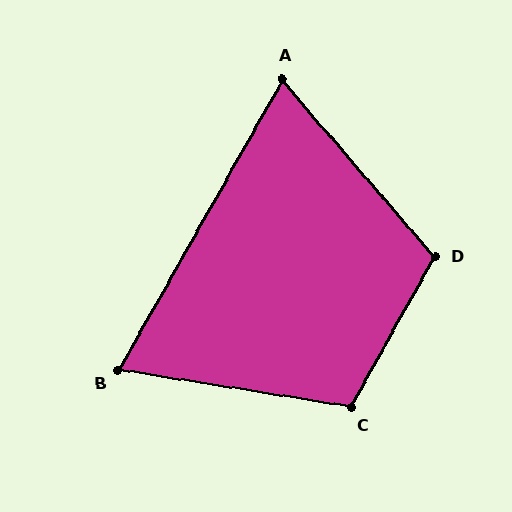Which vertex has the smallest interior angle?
B, at approximately 70 degrees.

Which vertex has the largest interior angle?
D, at approximately 110 degrees.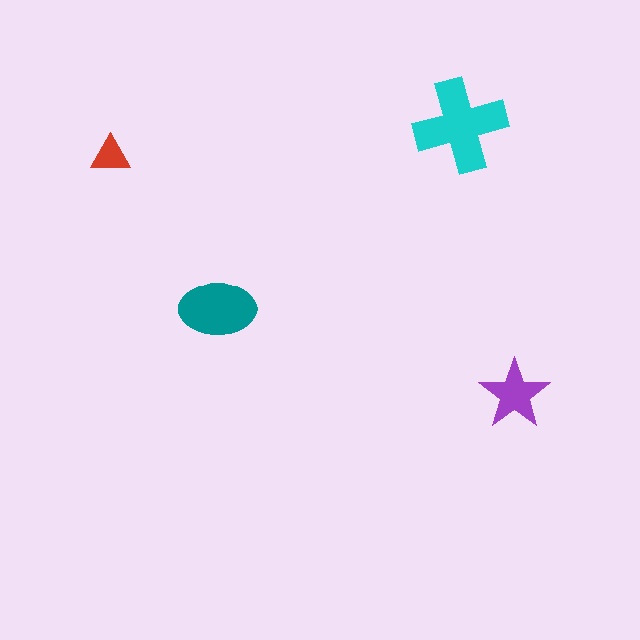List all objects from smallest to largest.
The red triangle, the purple star, the teal ellipse, the cyan cross.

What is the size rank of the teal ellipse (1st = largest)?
2nd.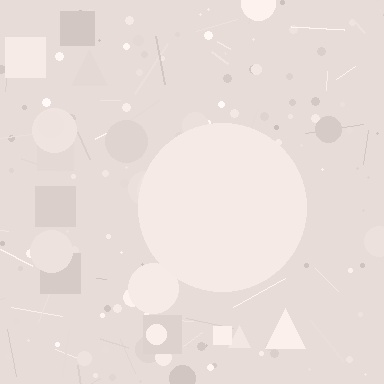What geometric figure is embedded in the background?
A circle is embedded in the background.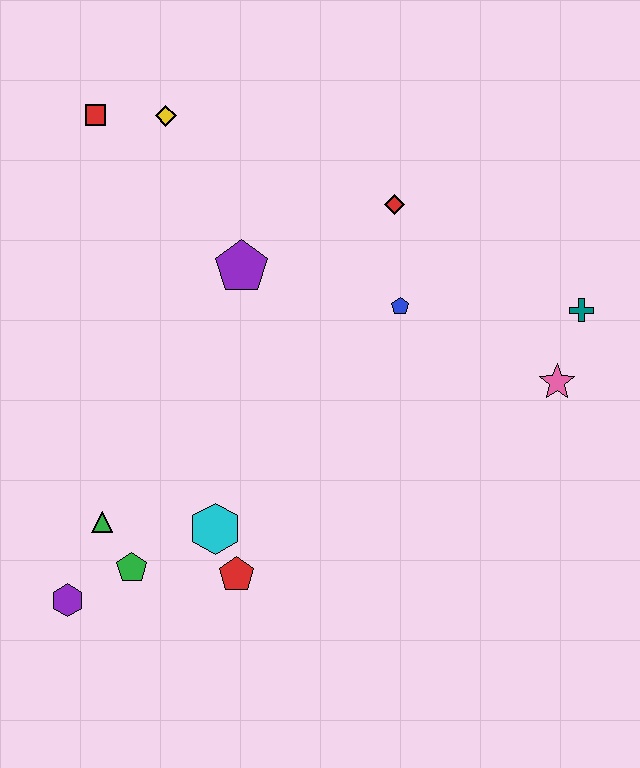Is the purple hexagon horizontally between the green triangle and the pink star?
No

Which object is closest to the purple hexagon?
The green pentagon is closest to the purple hexagon.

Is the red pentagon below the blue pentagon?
Yes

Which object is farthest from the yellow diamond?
The purple hexagon is farthest from the yellow diamond.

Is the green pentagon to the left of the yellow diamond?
Yes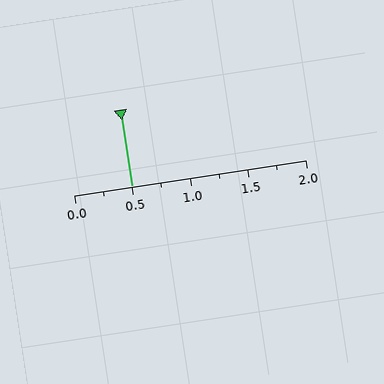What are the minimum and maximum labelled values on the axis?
The axis runs from 0.0 to 2.0.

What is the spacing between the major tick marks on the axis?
The major ticks are spaced 0.5 apart.